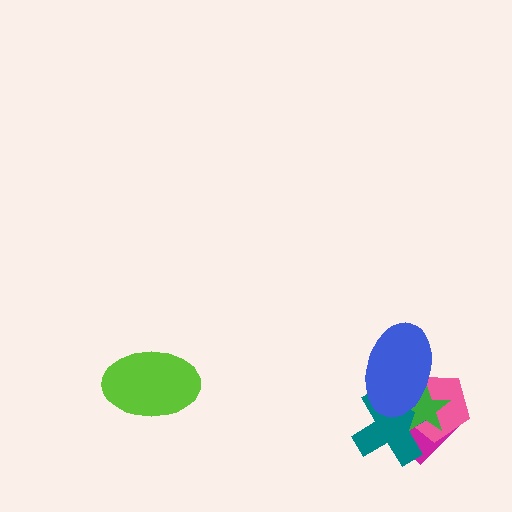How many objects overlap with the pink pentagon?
4 objects overlap with the pink pentagon.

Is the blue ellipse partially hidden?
No, no other shape covers it.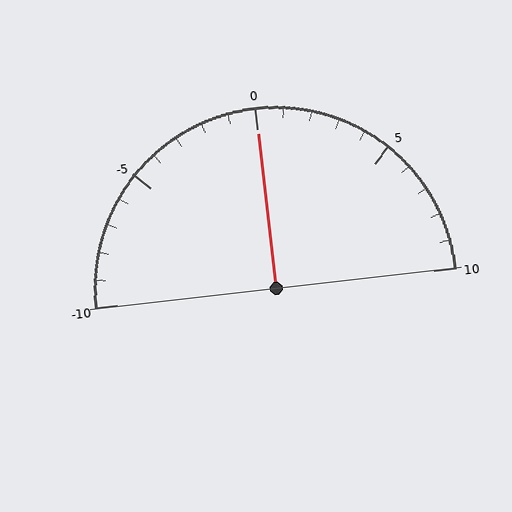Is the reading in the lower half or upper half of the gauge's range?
The reading is in the upper half of the range (-10 to 10).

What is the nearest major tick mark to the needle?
The nearest major tick mark is 0.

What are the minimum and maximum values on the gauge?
The gauge ranges from -10 to 10.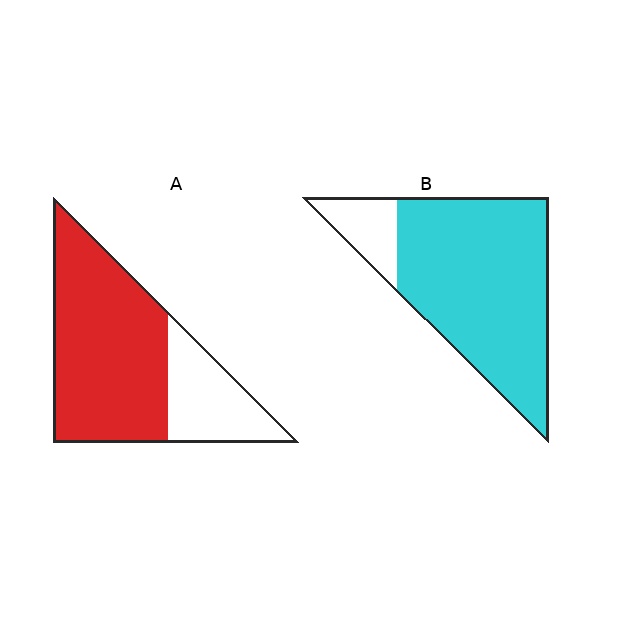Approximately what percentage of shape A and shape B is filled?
A is approximately 70% and B is approximately 85%.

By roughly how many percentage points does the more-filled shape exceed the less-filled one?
By roughly 15 percentage points (B over A).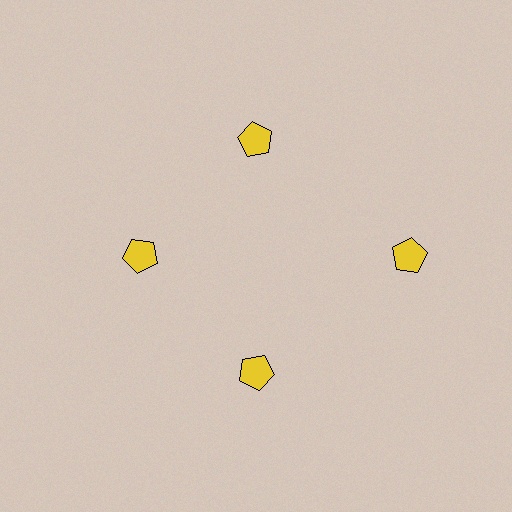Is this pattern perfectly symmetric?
No. The 4 yellow pentagons are arranged in a ring, but one element near the 3 o'clock position is pushed outward from the center, breaking the 4-fold rotational symmetry.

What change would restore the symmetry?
The symmetry would be restored by moving it inward, back onto the ring so that all 4 pentagons sit at equal angles and equal distance from the center.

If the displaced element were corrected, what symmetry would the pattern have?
It would have 4-fold rotational symmetry — the pattern would map onto itself every 90 degrees.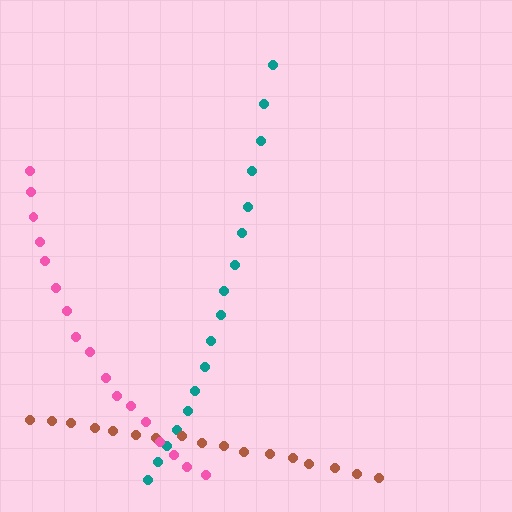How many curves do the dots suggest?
There are 3 distinct paths.